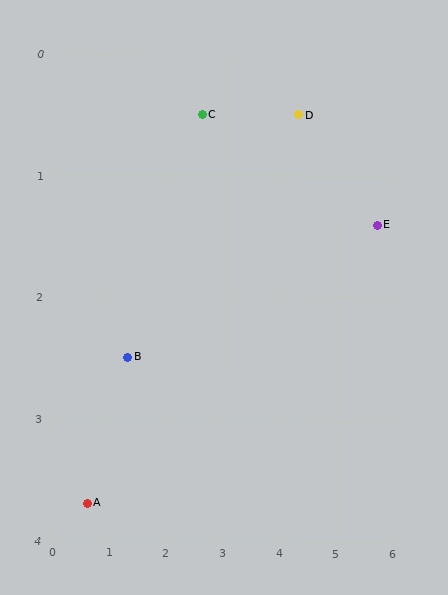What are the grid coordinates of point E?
Point E is at approximately (5.7, 1.4).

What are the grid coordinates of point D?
Point D is at approximately (4.3, 0.5).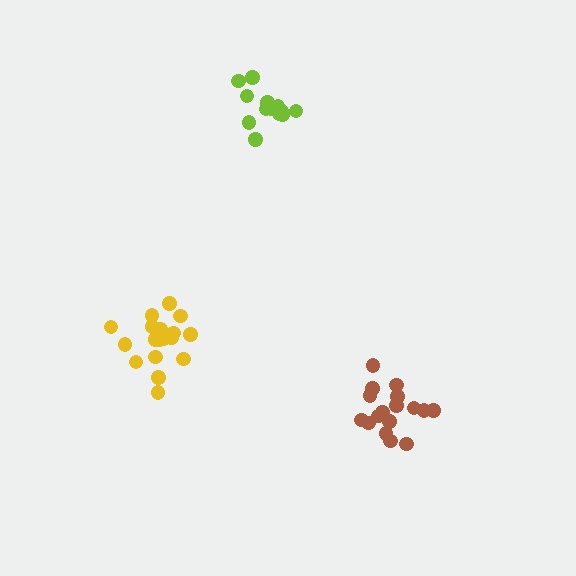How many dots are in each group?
Group 1: 19 dots, Group 2: 13 dots, Group 3: 17 dots (49 total).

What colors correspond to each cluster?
The clusters are colored: yellow, lime, brown.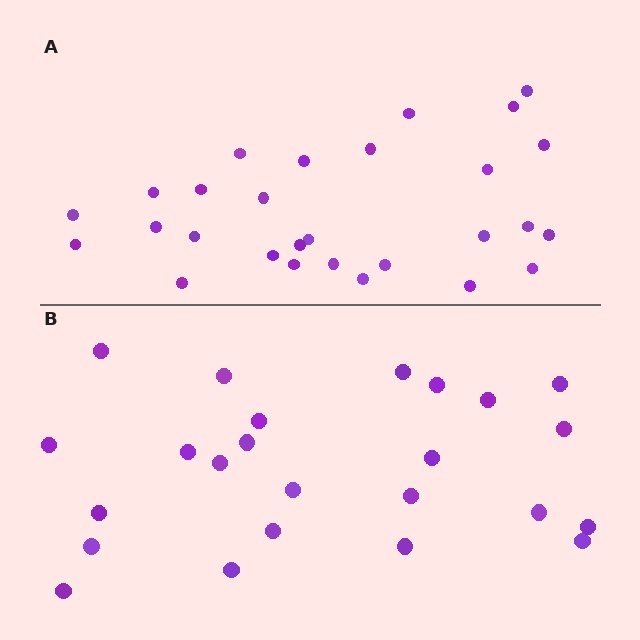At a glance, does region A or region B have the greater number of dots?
Region A (the top region) has more dots.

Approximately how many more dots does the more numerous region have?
Region A has about 4 more dots than region B.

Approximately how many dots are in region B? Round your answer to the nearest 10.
About 20 dots. (The exact count is 24, which rounds to 20.)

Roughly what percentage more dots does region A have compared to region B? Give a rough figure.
About 15% more.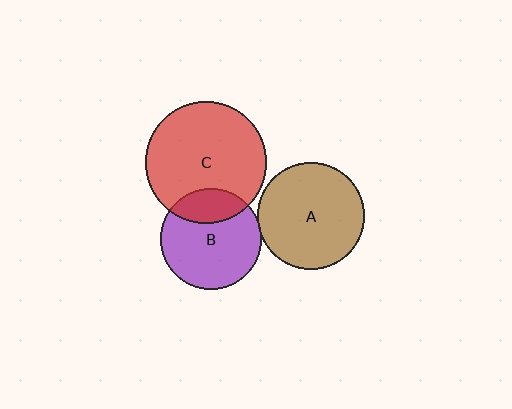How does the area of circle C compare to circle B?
Approximately 1.4 times.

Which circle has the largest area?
Circle C (red).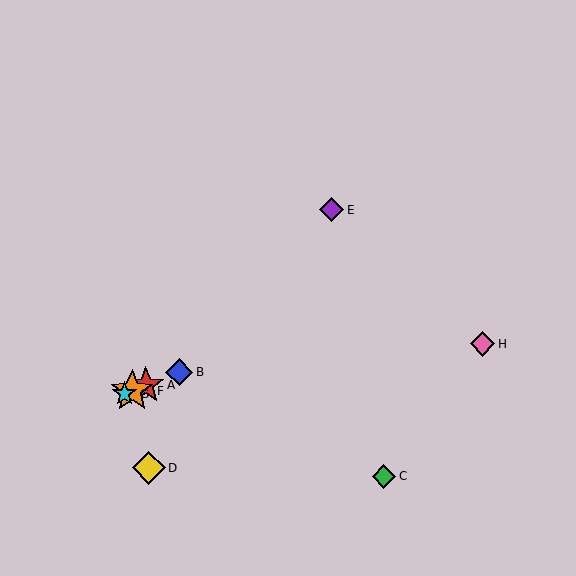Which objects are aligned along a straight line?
Objects A, B, F, G are aligned along a straight line.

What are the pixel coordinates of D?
Object D is at (149, 468).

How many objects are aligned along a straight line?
4 objects (A, B, F, G) are aligned along a straight line.